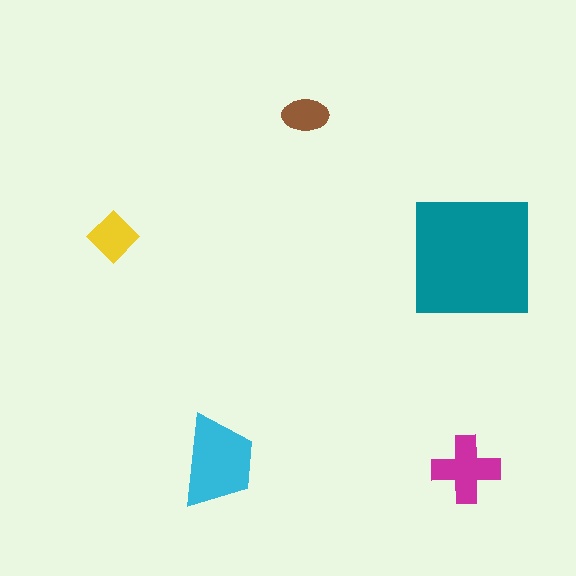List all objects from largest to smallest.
The teal square, the cyan trapezoid, the magenta cross, the yellow diamond, the brown ellipse.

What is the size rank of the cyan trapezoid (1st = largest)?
2nd.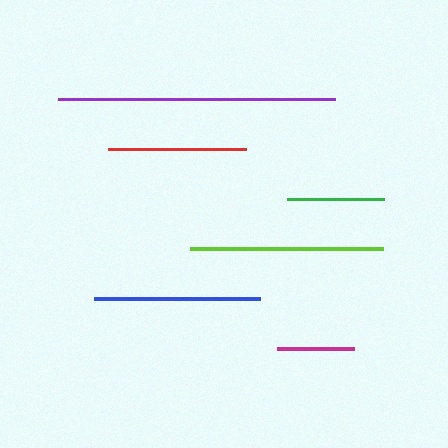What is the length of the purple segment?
The purple segment is approximately 277 pixels long.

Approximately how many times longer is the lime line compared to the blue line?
The lime line is approximately 1.2 times the length of the blue line.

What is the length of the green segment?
The green segment is approximately 97 pixels long.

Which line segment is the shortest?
The magenta line is the shortest at approximately 77 pixels.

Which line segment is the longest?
The purple line is the longest at approximately 277 pixels.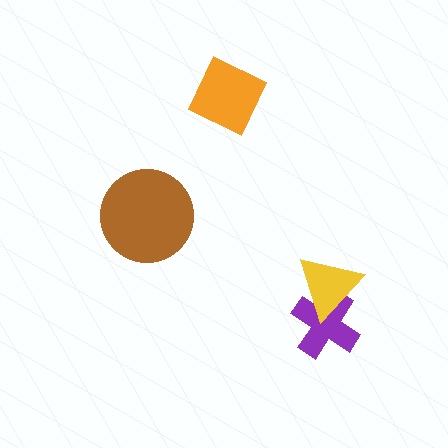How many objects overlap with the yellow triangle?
1 object overlaps with the yellow triangle.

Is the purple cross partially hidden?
Yes, it is partially covered by another shape.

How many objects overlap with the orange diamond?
0 objects overlap with the orange diamond.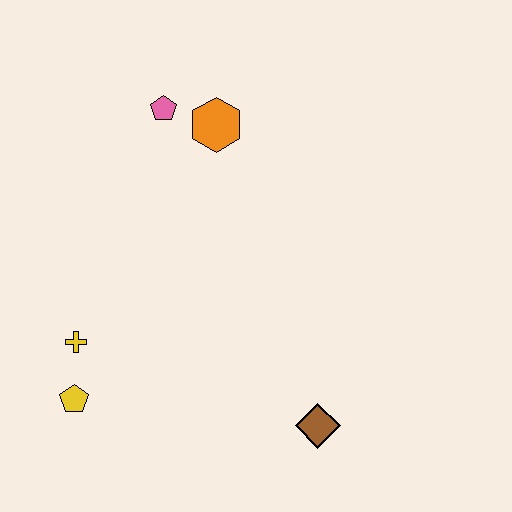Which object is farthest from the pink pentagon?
The brown diamond is farthest from the pink pentagon.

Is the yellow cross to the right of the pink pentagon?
No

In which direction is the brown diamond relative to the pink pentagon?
The brown diamond is below the pink pentagon.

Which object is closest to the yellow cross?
The yellow pentagon is closest to the yellow cross.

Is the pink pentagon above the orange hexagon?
Yes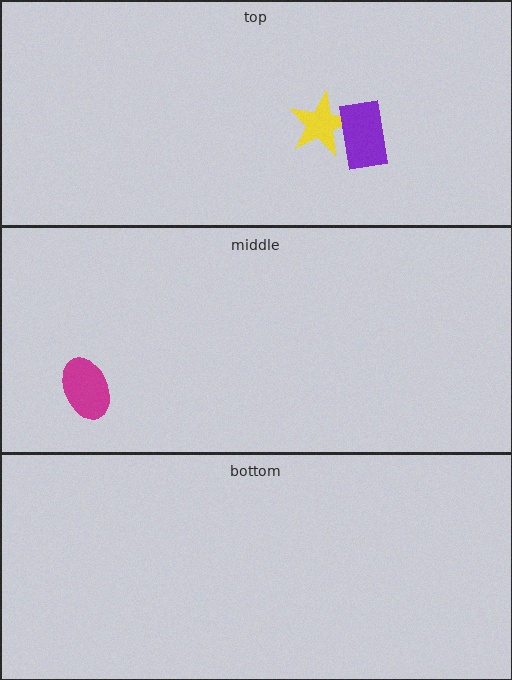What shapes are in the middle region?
The magenta ellipse.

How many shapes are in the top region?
2.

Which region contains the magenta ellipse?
The middle region.